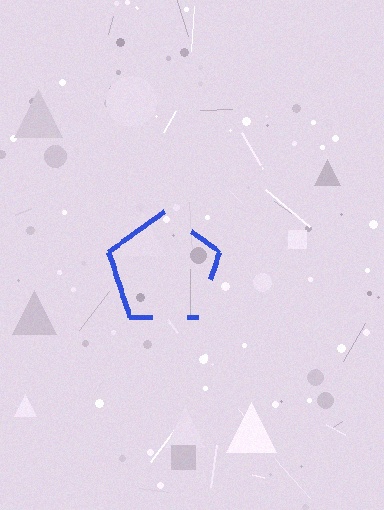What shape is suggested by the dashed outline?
The dashed outline suggests a pentagon.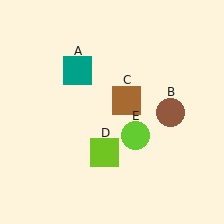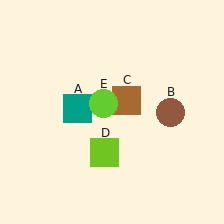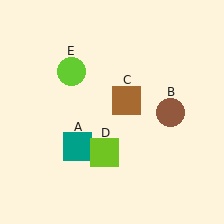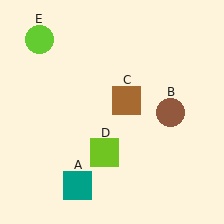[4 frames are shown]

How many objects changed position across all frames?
2 objects changed position: teal square (object A), lime circle (object E).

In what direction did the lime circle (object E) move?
The lime circle (object E) moved up and to the left.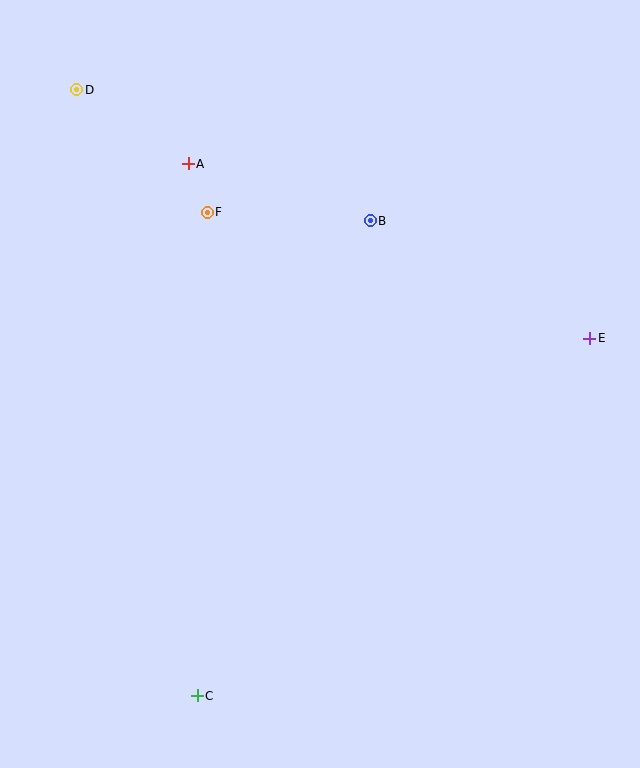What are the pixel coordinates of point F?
Point F is at (207, 212).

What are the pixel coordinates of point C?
Point C is at (197, 696).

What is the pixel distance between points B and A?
The distance between B and A is 190 pixels.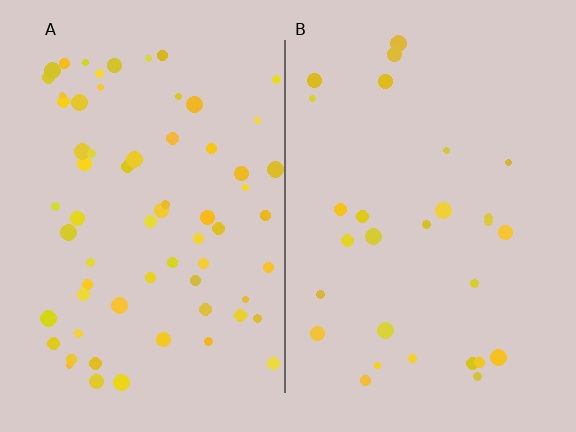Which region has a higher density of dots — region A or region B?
A (the left).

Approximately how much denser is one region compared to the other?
Approximately 2.3× — region A over region B.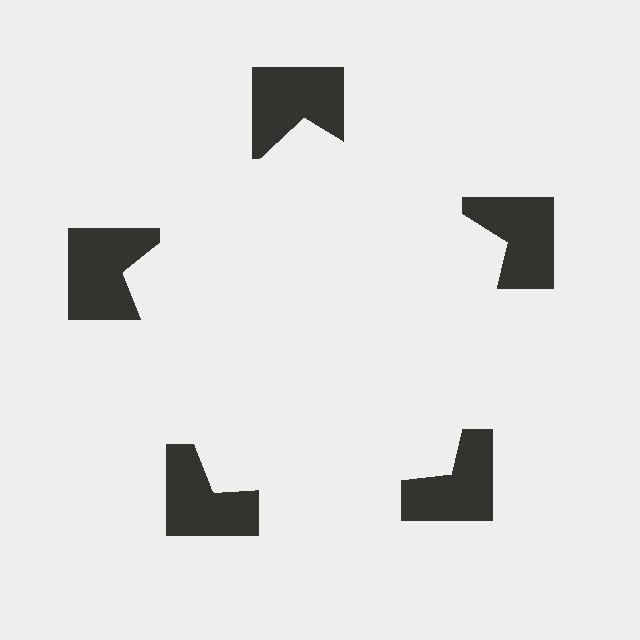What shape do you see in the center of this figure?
An illusory pentagon — its edges are inferred from the aligned wedge cuts in the notched squares, not physically drawn.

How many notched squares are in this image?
There are 5 — one at each vertex of the illusory pentagon.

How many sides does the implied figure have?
5 sides.